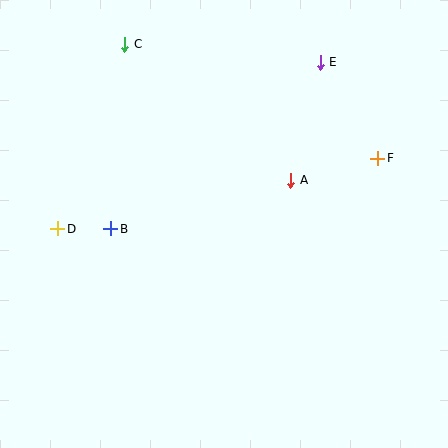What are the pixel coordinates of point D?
Point D is at (58, 229).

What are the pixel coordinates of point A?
Point A is at (291, 180).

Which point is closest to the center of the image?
Point A at (291, 180) is closest to the center.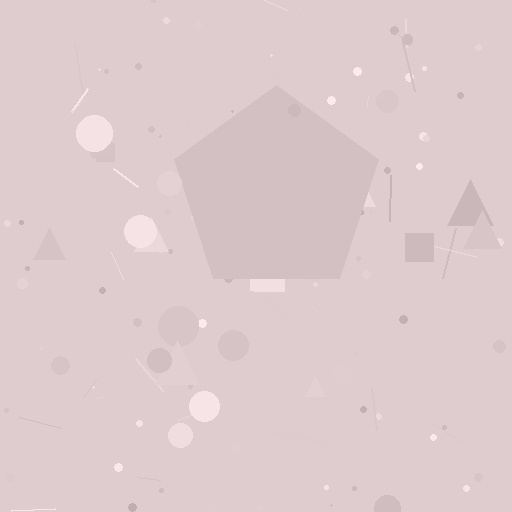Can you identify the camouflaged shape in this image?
The camouflaged shape is a pentagon.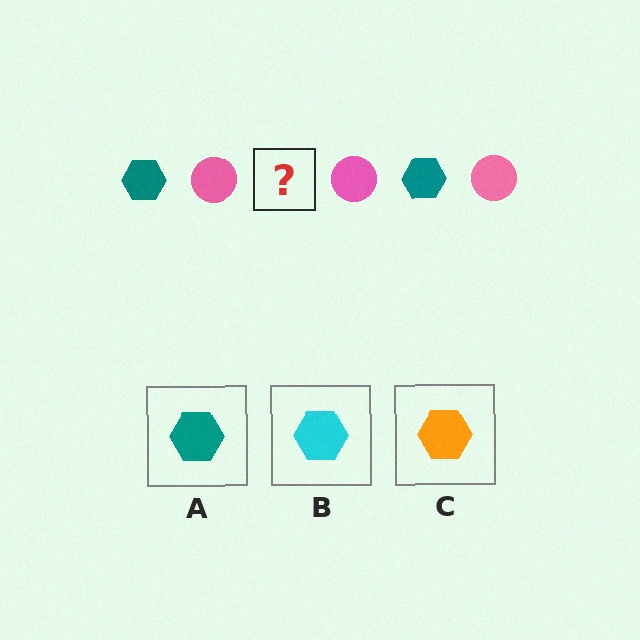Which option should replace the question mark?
Option A.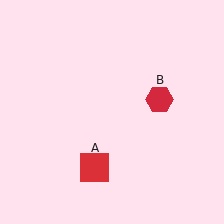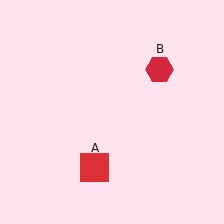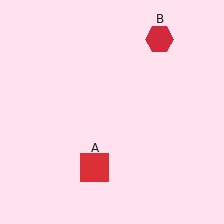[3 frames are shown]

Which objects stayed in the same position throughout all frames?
Red square (object A) remained stationary.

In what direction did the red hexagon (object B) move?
The red hexagon (object B) moved up.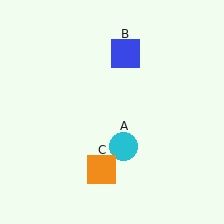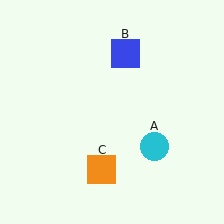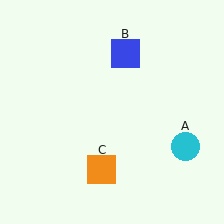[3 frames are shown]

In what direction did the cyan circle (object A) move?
The cyan circle (object A) moved right.